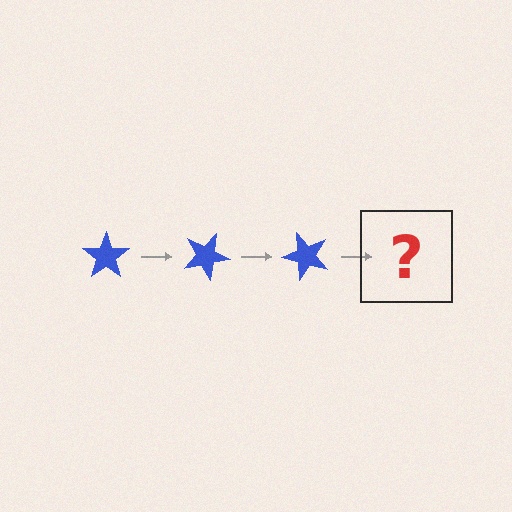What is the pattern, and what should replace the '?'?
The pattern is that the star rotates 25 degrees each step. The '?' should be a blue star rotated 75 degrees.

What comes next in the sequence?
The next element should be a blue star rotated 75 degrees.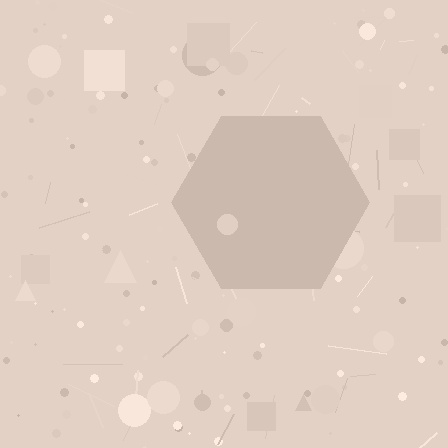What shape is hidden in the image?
A hexagon is hidden in the image.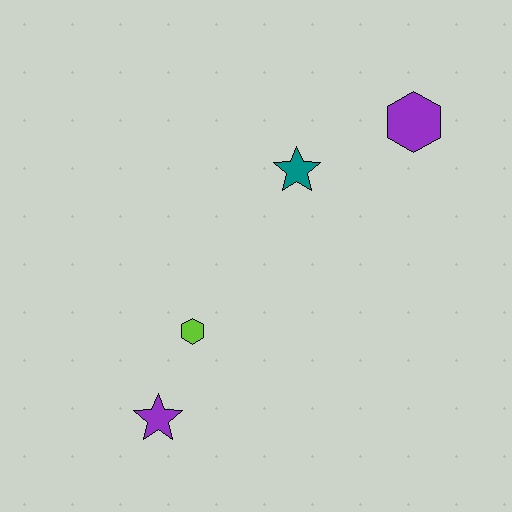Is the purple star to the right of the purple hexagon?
No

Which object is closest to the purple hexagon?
The teal star is closest to the purple hexagon.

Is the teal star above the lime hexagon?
Yes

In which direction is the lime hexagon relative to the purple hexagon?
The lime hexagon is to the left of the purple hexagon.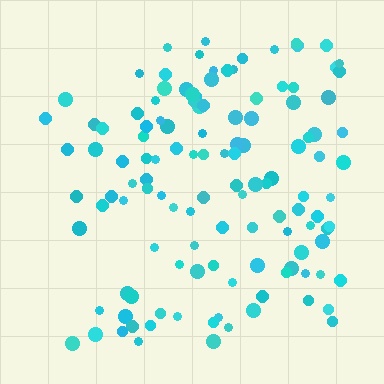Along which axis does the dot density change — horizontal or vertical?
Horizontal.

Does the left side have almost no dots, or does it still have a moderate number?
Still a moderate number, just noticeably fewer than the right.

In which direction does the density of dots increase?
From left to right, with the right side densest.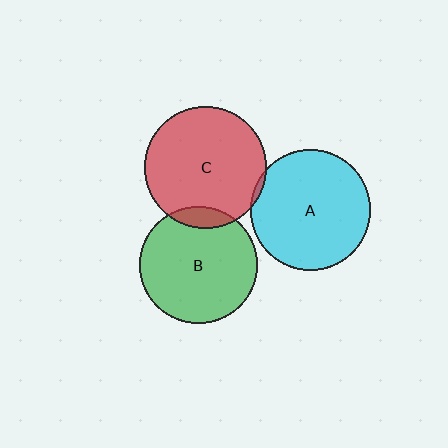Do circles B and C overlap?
Yes.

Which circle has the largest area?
Circle C (red).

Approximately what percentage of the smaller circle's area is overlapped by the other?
Approximately 10%.